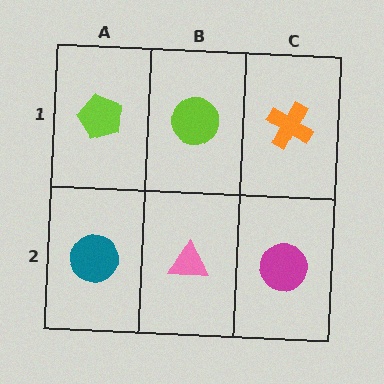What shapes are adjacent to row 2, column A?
A lime pentagon (row 1, column A), a pink triangle (row 2, column B).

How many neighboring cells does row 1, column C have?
2.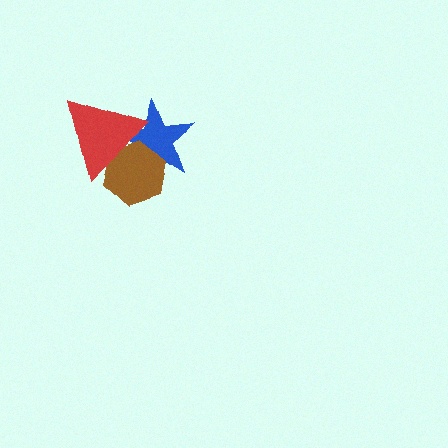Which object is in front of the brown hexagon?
The red triangle is in front of the brown hexagon.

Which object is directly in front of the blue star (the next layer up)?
The brown hexagon is directly in front of the blue star.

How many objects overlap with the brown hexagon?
2 objects overlap with the brown hexagon.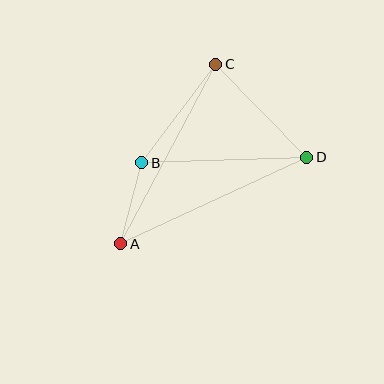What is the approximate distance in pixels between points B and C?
The distance between B and C is approximately 124 pixels.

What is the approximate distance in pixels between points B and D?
The distance between B and D is approximately 165 pixels.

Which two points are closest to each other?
Points A and B are closest to each other.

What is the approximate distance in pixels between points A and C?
The distance between A and C is approximately 203 pixels.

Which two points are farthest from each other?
Points A and D are farthest from each other.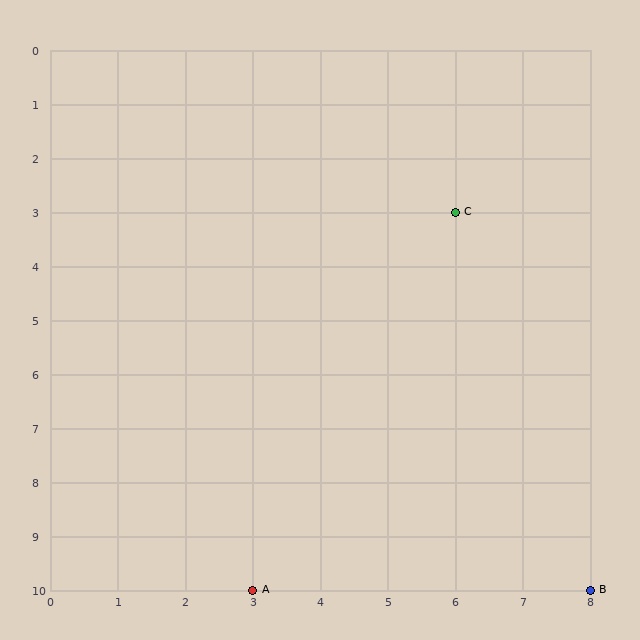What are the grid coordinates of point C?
Point C is at grid coordinates (6, 3).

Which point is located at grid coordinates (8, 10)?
Point B is at (8, 10).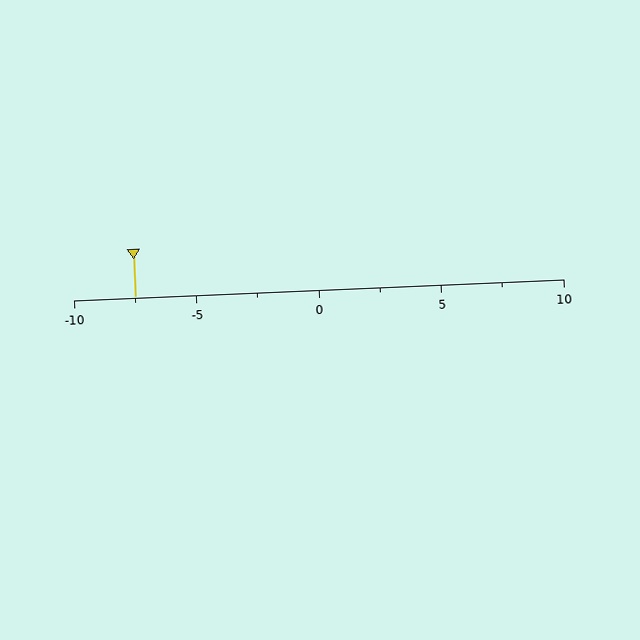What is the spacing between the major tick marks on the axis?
The major ticks are spaced 5 apart.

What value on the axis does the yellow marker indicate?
The marker indicates approximately -7.5.